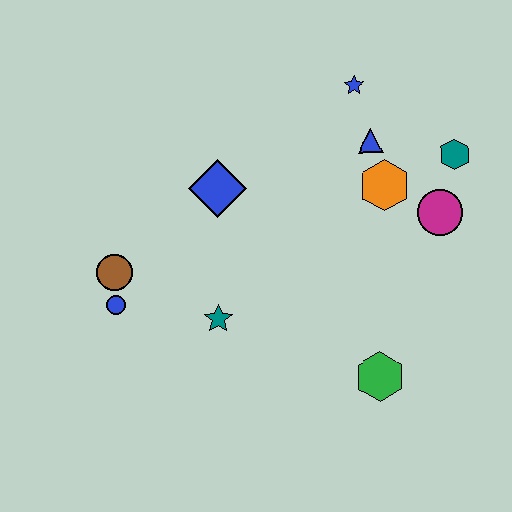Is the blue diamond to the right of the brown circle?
Yes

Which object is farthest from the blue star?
The blue circle is farthest from the blue star.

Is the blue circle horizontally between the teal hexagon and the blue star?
No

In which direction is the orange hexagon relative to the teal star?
The orange hexagon is to the right of the teal star.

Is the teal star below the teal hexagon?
Yes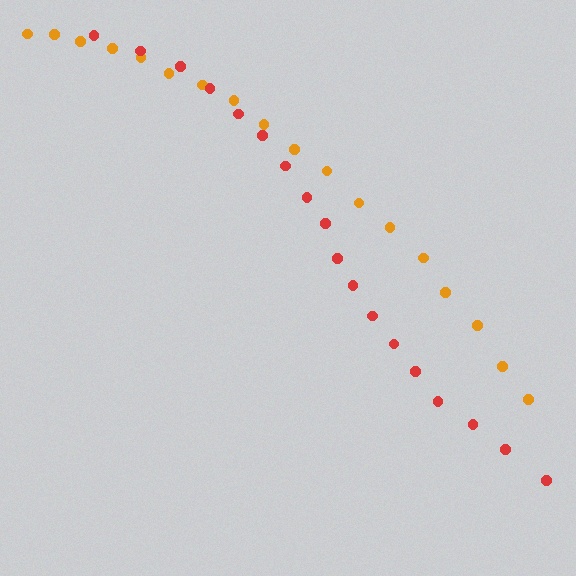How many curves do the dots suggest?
There are 2 distinct paths.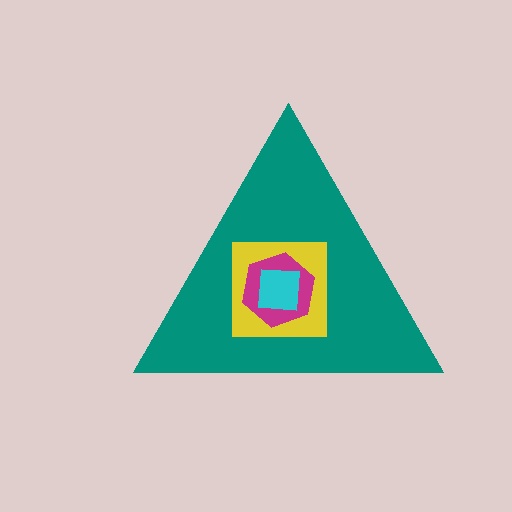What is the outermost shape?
The teal triangle.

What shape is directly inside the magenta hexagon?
The cyan square.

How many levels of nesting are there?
4.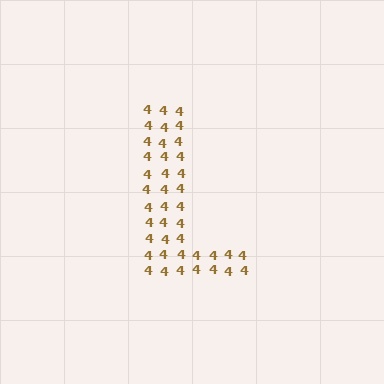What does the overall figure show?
The overall figure shows the letter L.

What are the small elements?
The small elements are digit 4's.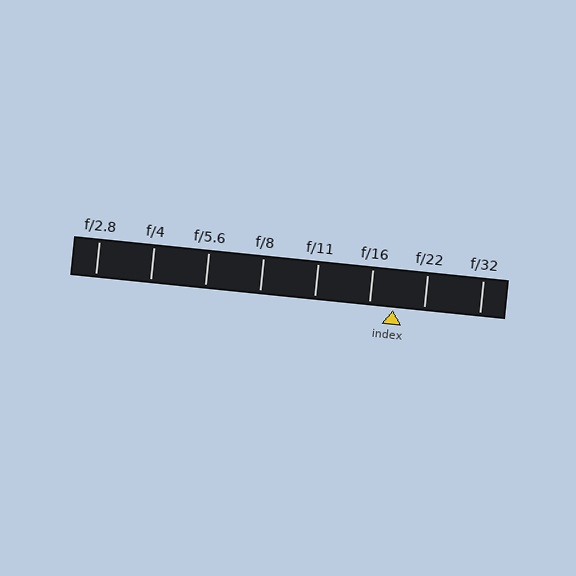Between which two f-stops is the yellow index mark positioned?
The index mark is between f/16 and f/22.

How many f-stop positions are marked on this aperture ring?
There are 8 f-stop positions marked.